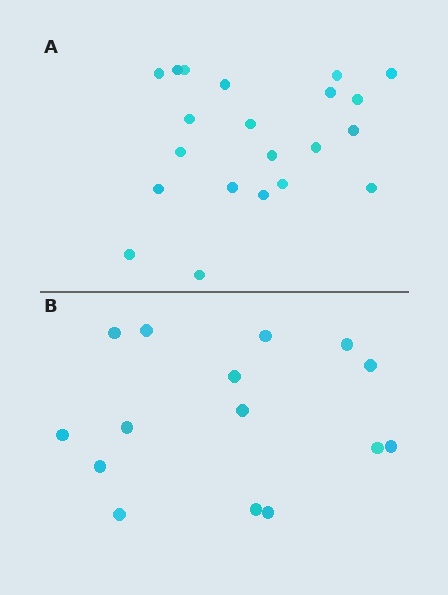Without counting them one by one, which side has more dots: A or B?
Region A (the top region) has more dots.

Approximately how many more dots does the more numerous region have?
Region A has about 6 more dots than region B.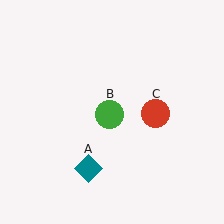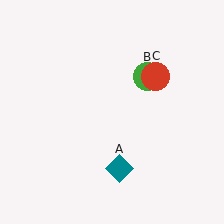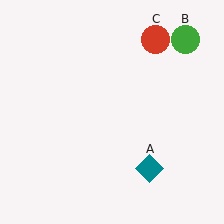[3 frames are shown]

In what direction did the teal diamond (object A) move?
The teal diamond (object A) moved right.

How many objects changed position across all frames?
3 objects changed position: teal diamond (object A), green circle (object B), red circle (object C).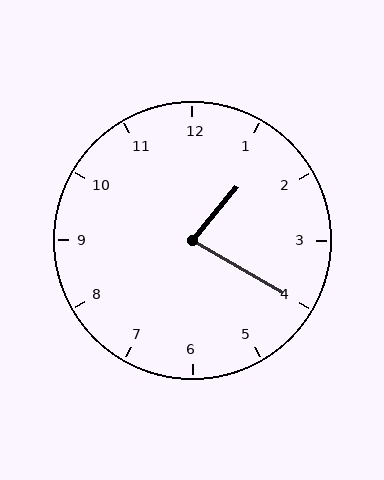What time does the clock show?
1:20.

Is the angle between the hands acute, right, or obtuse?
It is acute.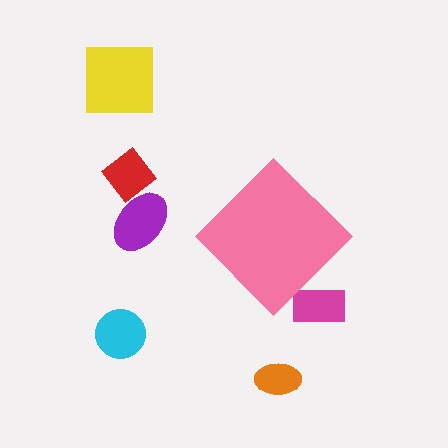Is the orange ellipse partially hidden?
No, the orange ellipse is fully visible.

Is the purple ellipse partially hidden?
No, the purple ellipse is fully visible.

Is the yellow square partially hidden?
No, the yellow square is fully visible.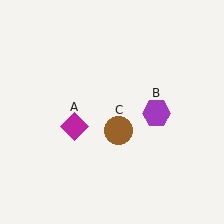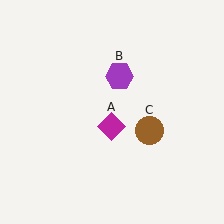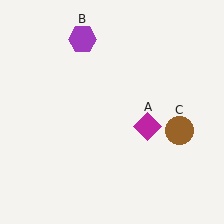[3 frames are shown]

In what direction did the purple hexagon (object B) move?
The purple hexagon (object B) moved up and to the left.